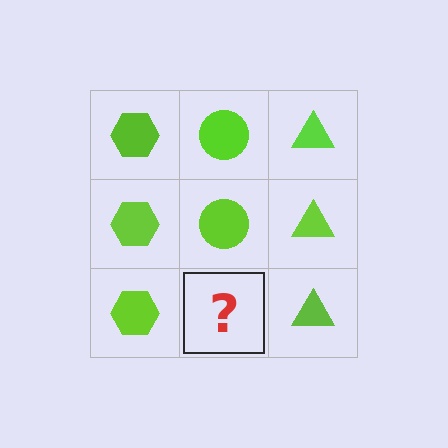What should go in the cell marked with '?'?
The missing cell should contain a lime circle.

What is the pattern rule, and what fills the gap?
The rule is that each column has a consistent shape. The gap should be filled with a lime circle.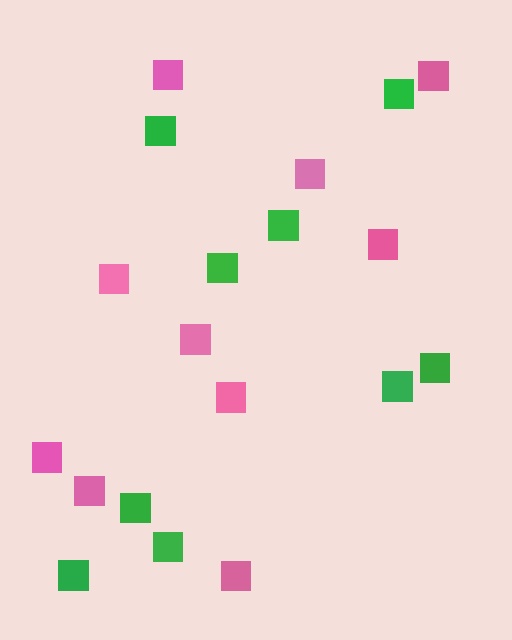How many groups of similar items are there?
There are 2 groups: one group of pink squares (10) and one group of green squares (9).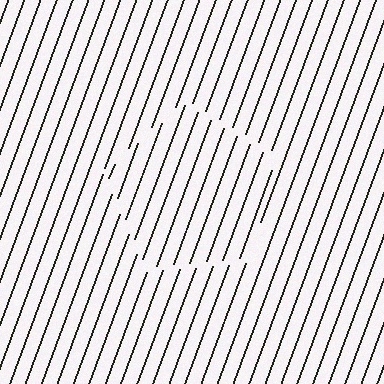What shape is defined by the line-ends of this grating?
An illusory pentagon. The interior of the shape contains the same grating, shifted by half a period — the contour is defined by the phase discontinuity where line-ends from the inner and outer gratings abut.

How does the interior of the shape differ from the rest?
The interior of the shape contains the same grating, shifted by half a period — the contour is defined by the phase discontinuity where line-ends from the inner and outer gratings abut.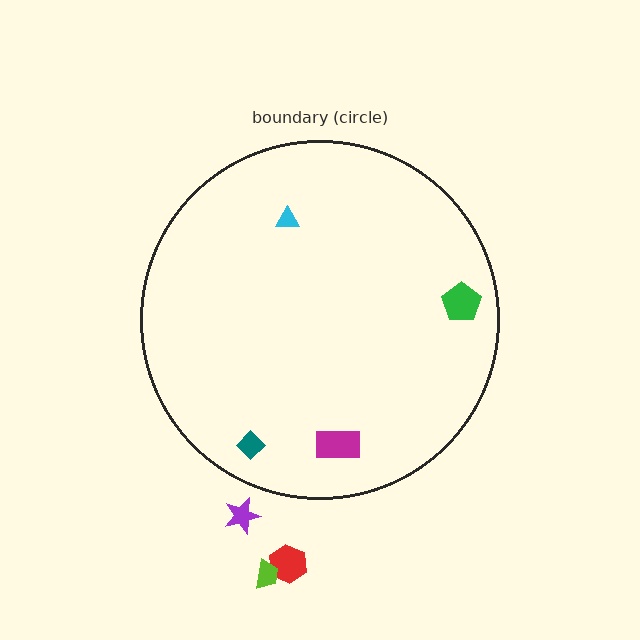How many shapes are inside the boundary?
4 inside, 3 outside.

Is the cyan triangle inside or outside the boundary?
Inside.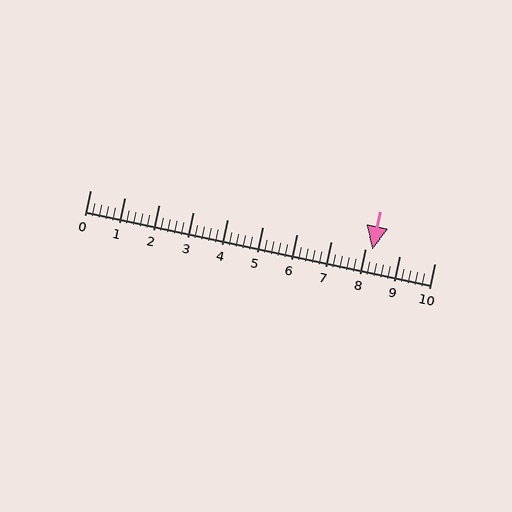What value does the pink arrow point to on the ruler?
The pink arrow points to approximately 8.2.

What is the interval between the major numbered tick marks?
The major tick marks are spaced 1 units apart.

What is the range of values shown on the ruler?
The ruler shows values from 0 to 10.